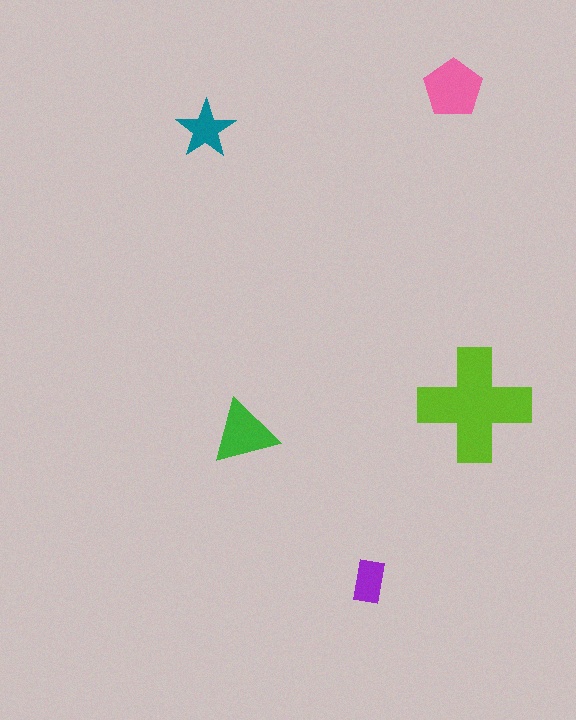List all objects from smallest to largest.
The purple rectangle, the teal star, the green triangle, the pink pentagon, the lime cross.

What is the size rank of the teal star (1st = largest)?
4th.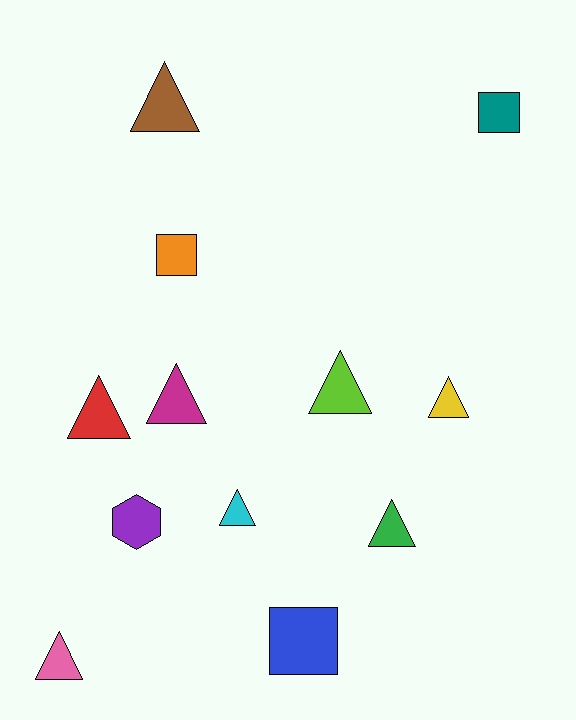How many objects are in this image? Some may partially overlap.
There are 12 objects.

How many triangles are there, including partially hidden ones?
There are 8 triangles.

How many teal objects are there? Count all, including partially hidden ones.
There is 1 teal object.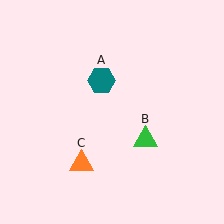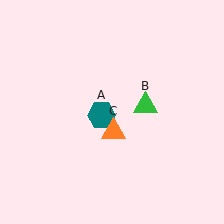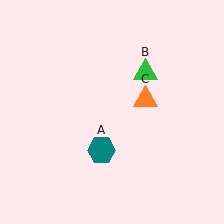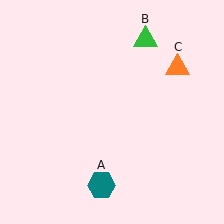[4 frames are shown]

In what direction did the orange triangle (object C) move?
The orange triangle (object C) moved up and to the right.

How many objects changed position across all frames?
3 objects changed position: teal hexagon (object A), green triangle (object B), orange triangle (object C).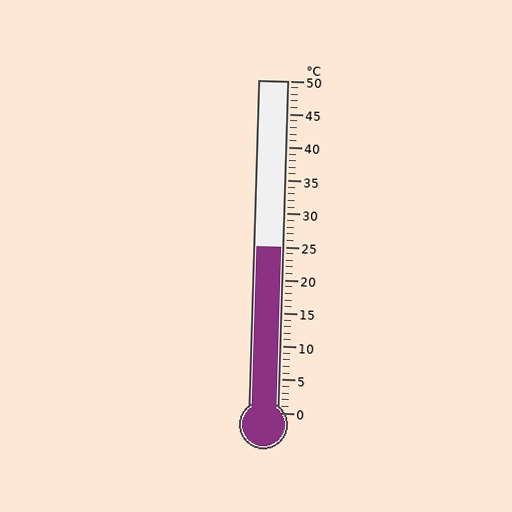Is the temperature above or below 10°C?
The temperature is above 10°C.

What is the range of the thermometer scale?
The thermometer scale ranges from 0°C to 50°C.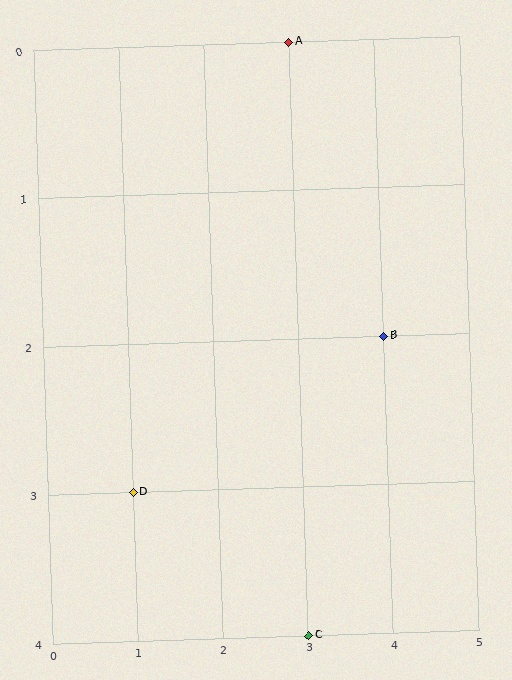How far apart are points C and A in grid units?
Points C and A are 4 rows apart.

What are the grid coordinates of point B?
Point B is at grid coordinates (4, 2).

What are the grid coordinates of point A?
Point A is at grid coordinates (3, 0).